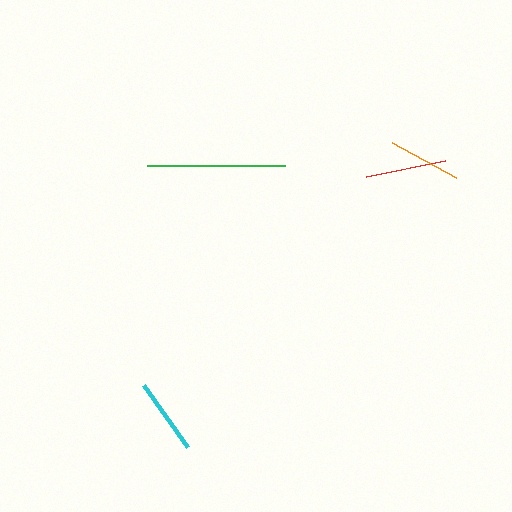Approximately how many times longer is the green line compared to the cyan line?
The green line is approximately 1.8 times the length of the cyan line.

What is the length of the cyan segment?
The cyan segment is approximately 76 pixels long.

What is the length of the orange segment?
The orange segment is approximately 73 pixels long.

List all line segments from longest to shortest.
From longest to shortest: green, red, cyan, orange.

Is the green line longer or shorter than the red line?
The green line is longer than the red line.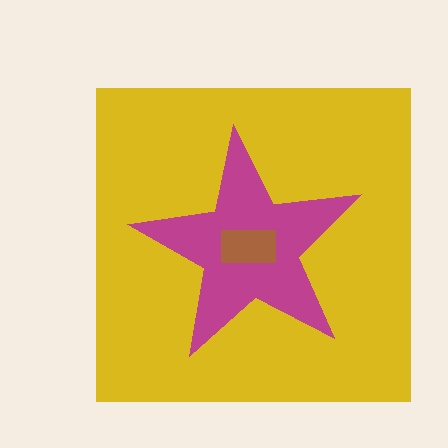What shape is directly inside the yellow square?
The magenta star.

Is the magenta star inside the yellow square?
Yes.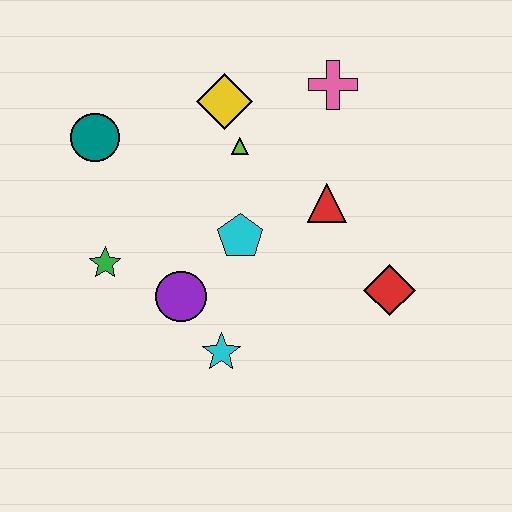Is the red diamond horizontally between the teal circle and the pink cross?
No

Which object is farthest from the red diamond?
The teal circle is farthest from the red diamond.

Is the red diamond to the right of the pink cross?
Yes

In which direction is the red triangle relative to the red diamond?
The red triangle is above the red diamond.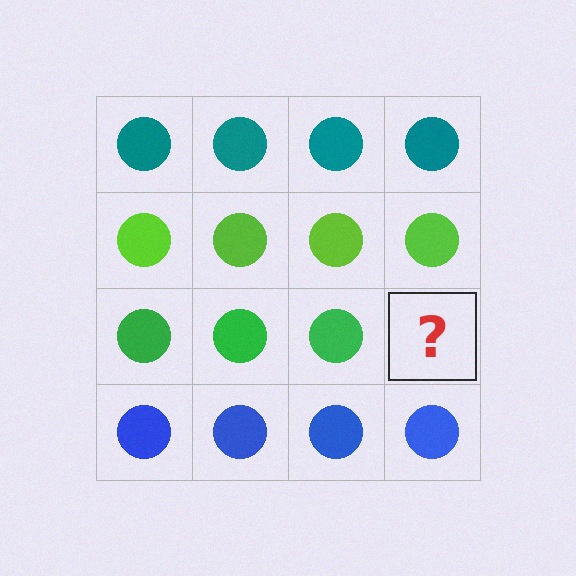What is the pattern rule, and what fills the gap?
The rule is that each row has a consistent color. The gap should be filled with a green circle.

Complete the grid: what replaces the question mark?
The question mark should be replaced with a green circle.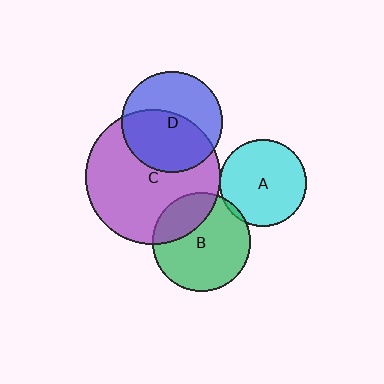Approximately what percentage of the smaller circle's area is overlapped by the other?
Approximately 25%.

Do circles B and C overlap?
Yes.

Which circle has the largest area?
Circle C (purple).